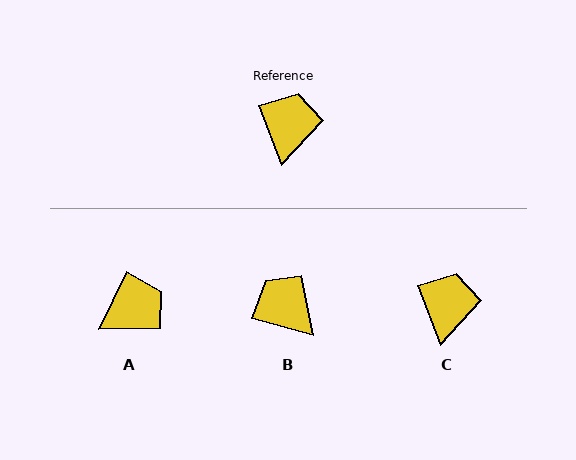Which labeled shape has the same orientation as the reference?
C.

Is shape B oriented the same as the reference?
No, it is off by about 54 degrees.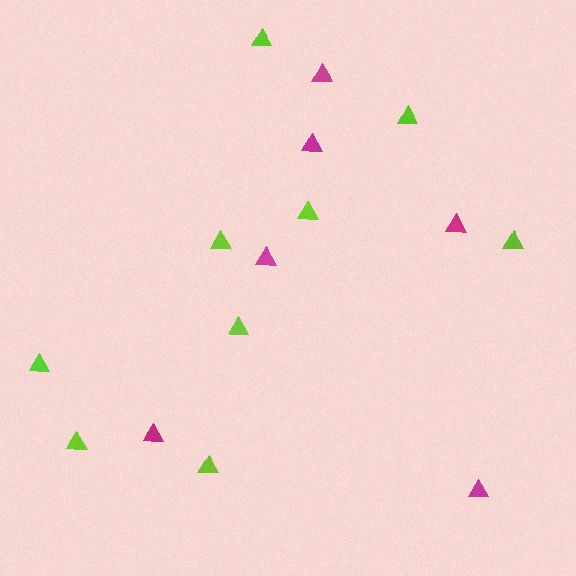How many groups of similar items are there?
There are 2 groups: one group of lime triangles (9) and one group of magenta triangles (6).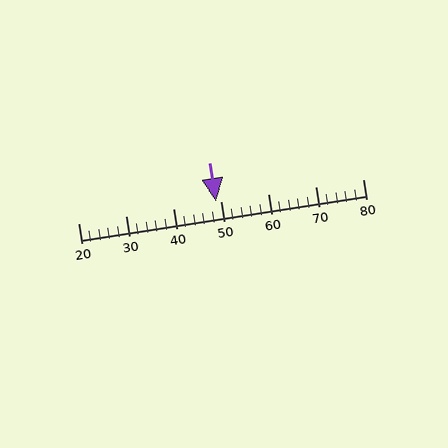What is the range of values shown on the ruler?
The ruler shows values from 20 to 80.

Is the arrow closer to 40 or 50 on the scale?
The arrow is closer to 50.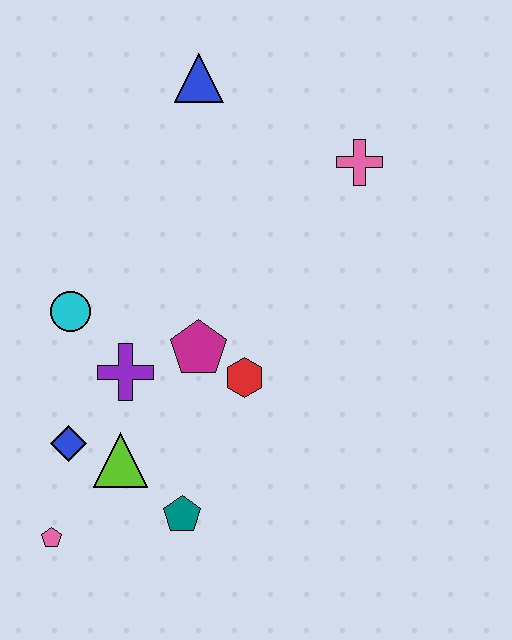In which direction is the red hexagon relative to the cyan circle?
The red hexagon is to the right of the cyan circle.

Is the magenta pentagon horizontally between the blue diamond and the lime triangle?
No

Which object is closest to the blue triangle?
The pink cross is closest to the blue triangle.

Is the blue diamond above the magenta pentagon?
No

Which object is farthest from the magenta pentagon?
The blue triangle is farthest from the magenta pentagon.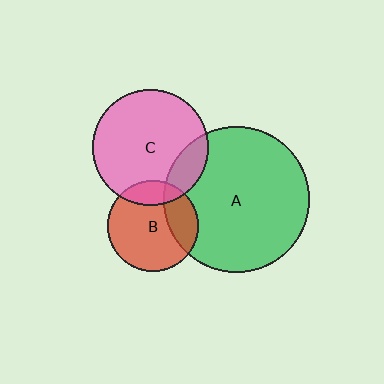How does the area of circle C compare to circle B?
Approximately 1.6 times.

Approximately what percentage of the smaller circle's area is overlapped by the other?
Approximately 25%.